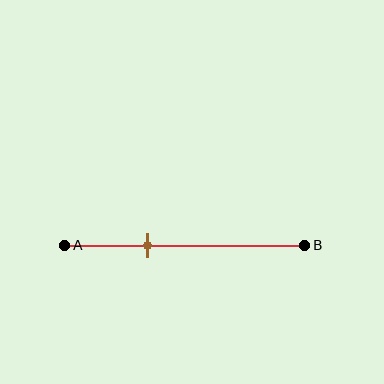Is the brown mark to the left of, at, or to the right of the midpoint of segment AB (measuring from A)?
The brown mark is to the left of the midpoint of segment AB.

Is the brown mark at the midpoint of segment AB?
No, the mark is at about 35% from A, not at the 50% midpoint.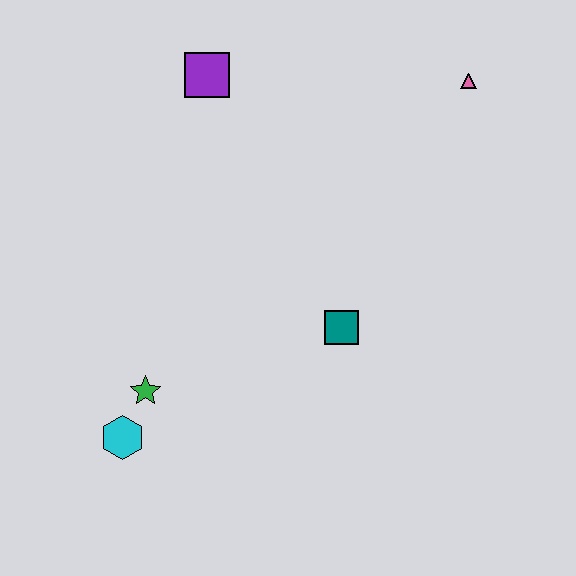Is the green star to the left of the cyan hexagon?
No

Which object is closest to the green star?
The cyan hexagon is closest to the green star.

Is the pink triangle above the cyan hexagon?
Yes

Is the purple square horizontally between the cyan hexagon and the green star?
No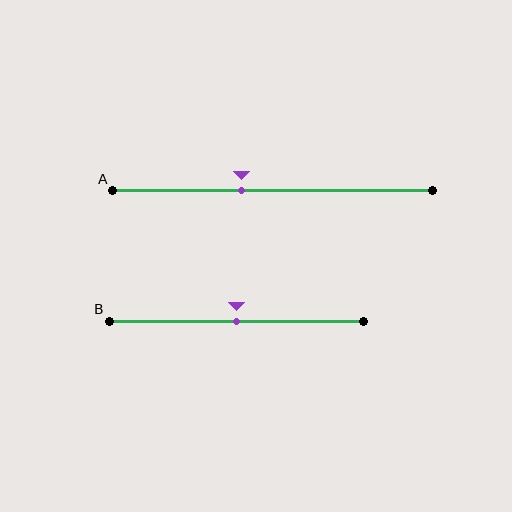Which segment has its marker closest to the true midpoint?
Segment B has its marker closest to the true midpoint.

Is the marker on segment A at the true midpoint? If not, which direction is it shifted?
No, the marker on segment A is shifted to the left by about 10% of the segment length.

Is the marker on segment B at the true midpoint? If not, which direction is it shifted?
Yes, the marker on segment B is at the true midpoint.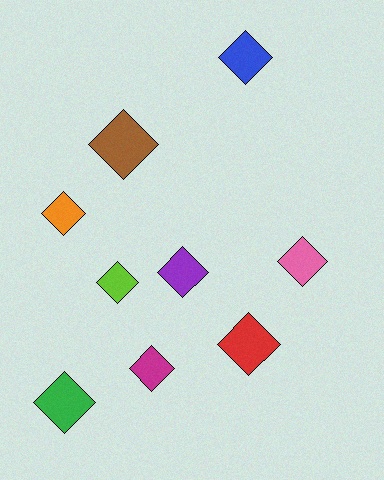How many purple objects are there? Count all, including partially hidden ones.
There is 1 purple object.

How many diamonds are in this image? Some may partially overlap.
There are 9 diamonds.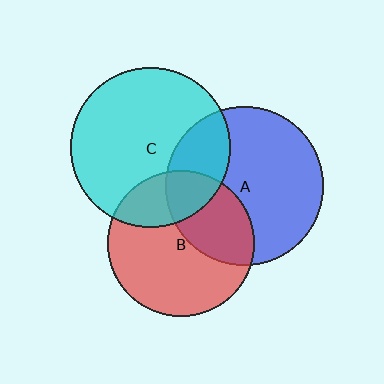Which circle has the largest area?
Circle C (cyan).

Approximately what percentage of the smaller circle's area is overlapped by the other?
Approximately 25%.